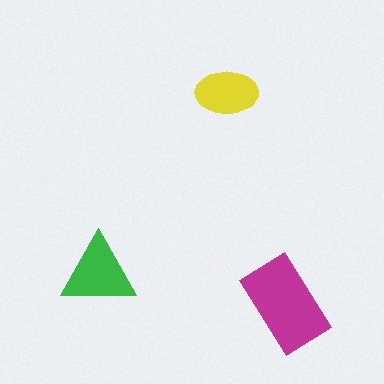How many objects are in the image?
There are 3 objects in the image.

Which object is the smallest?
The yellow ellipse.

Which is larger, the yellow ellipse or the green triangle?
The green triangle.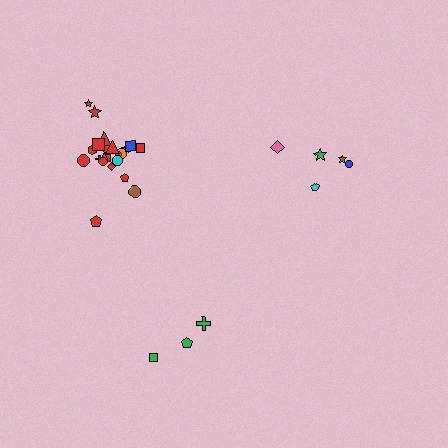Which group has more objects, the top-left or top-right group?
The top-left group.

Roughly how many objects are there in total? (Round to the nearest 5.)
Roughly 30 objects in total.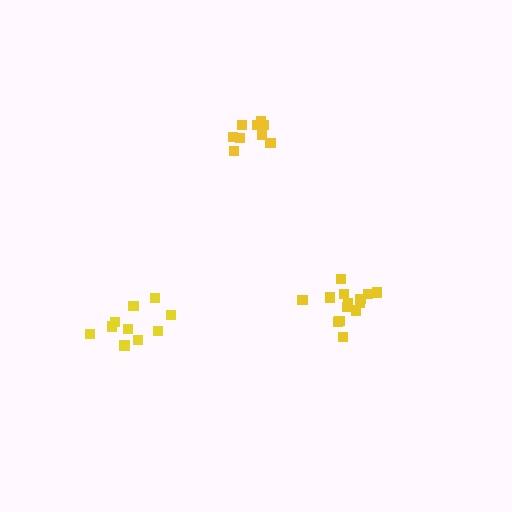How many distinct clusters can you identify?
There are 3 distinct clusters.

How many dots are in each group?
Group 1: 10 dots, Group 2: 14 dots, Group 3: 9 dots (33 total).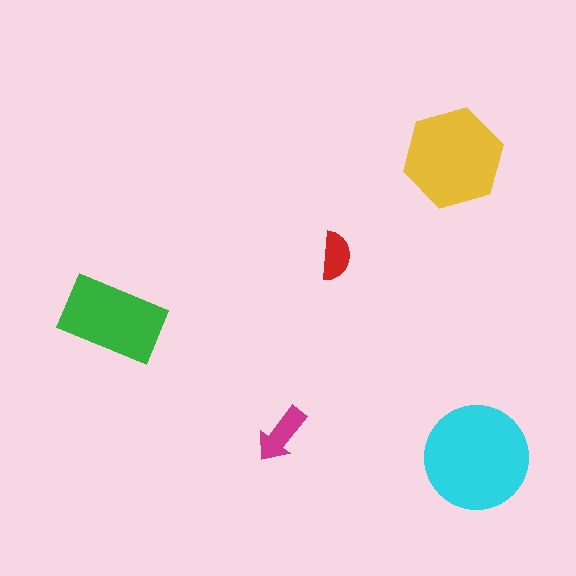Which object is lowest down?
The cyan circle is bottommost.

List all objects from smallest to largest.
The red semicircle, the magenta arrow, the green rectangle, the yellow hexagon, the cyan circle.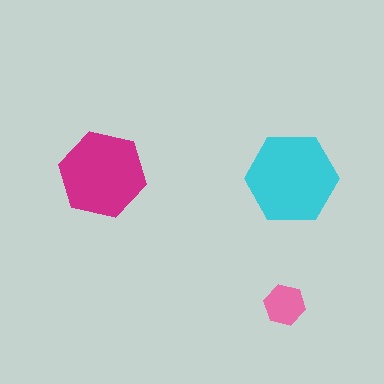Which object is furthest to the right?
The cyan hexagon is rightmost.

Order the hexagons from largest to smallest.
the cyan one, the magenta one, the pink one.